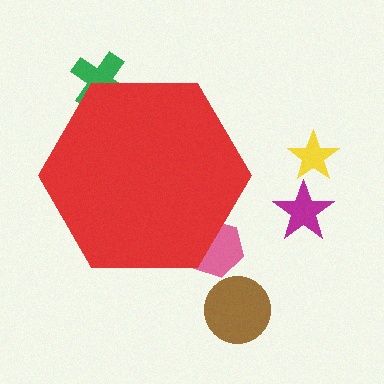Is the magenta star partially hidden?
No, the magenta star is fully visible.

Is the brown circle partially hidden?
No, the brown circle is fully visible.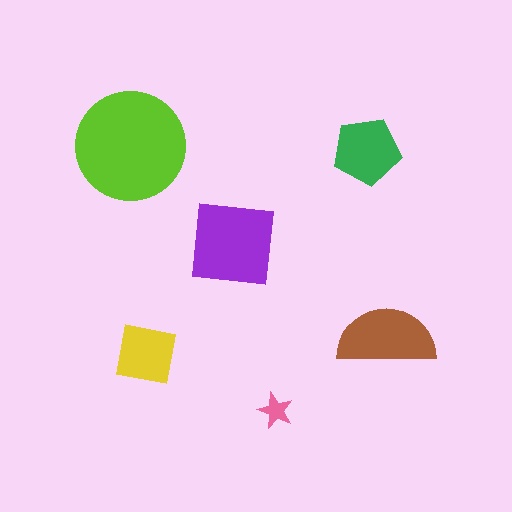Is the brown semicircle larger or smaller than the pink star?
Larger.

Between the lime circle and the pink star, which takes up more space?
The lime circle.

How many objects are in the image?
There are 6 objects in the image.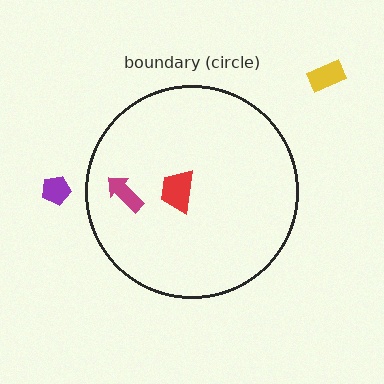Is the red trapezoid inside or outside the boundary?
Inside.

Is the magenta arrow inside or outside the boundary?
Inside.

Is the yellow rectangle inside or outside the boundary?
Outside.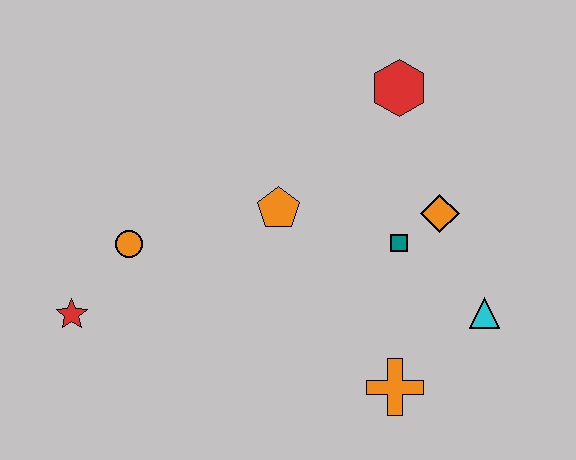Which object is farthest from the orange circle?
The cyan triangle is farthest from the orange circle.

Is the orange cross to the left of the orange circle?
No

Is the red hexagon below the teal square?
No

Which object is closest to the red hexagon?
The orange diamond is closest to the red hexagon.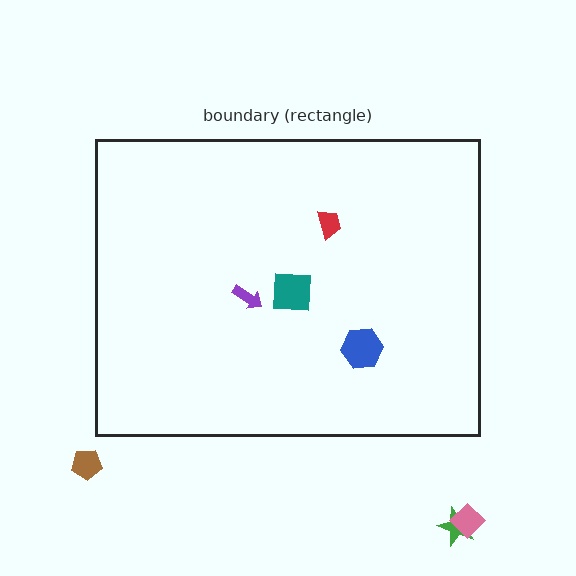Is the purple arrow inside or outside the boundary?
Inside.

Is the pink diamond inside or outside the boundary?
Outside.